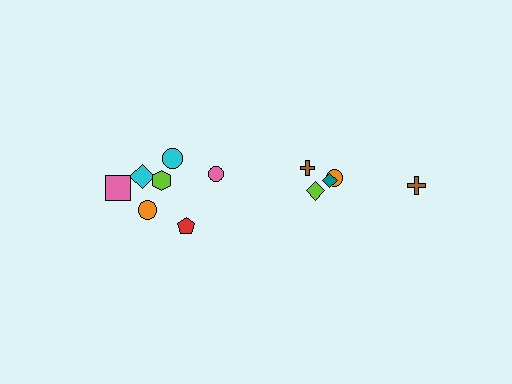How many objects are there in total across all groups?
There are 12 objects.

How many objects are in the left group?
There are 7 objects.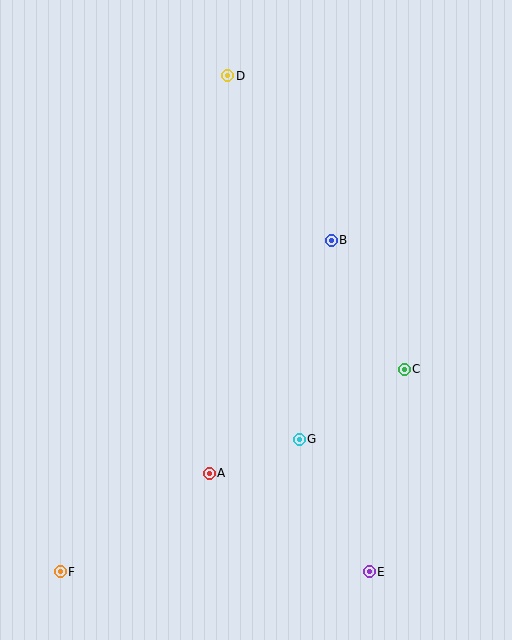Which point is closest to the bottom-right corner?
Point E is closest to the bottom-right corner.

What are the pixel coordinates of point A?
Point A is at (209, 473).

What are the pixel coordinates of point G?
Point G is at (299, 439).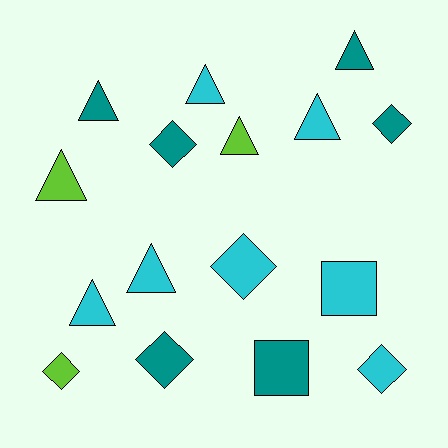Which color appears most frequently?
Cyan, with 7 objects.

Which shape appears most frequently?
Triangle, with 8 objects.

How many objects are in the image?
There are 16 objects.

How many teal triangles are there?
There are 2 teal triangles.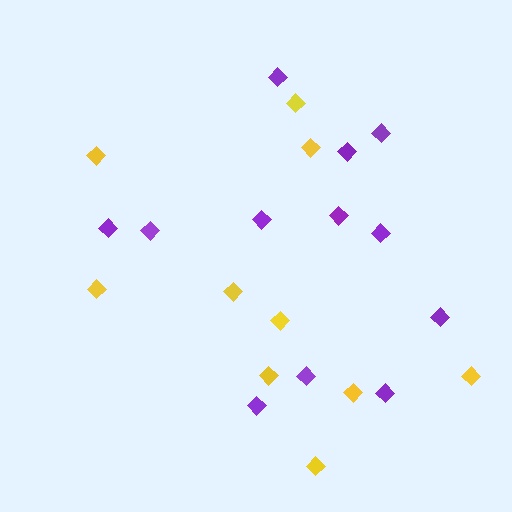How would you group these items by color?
There are 2 groups: one group of purple diamonds (12) and one group of yellow diamonds (10).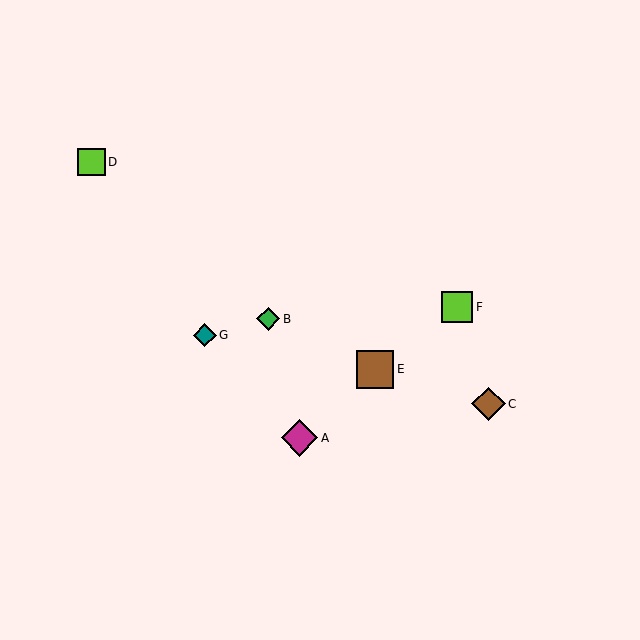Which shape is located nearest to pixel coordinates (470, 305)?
The lime square (labeled F) at (457, 307) is nearest to that location.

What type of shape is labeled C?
Shape C is a brown diamond.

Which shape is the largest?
The brown square (labeled E) is the largest.